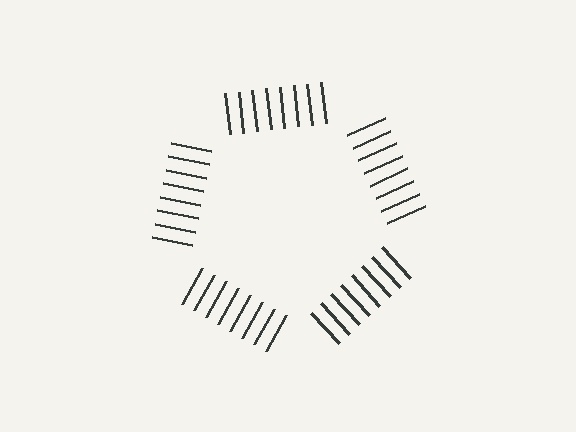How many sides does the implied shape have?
5 sides — the line-ends trace a pentagon.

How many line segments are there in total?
40 — 8 along each of the 5 edges.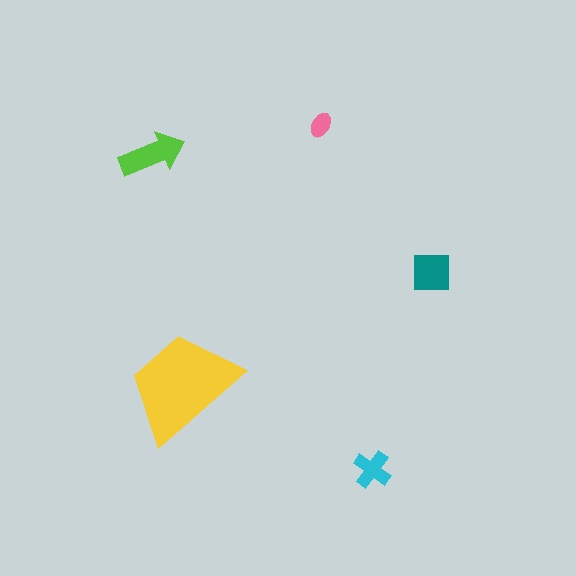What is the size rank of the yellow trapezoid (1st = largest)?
1st.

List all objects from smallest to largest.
The pink ellipse, the cyan cross, the teal square, the lime arrow, the yellow trapezoid.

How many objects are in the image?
There are 5 objects in the image.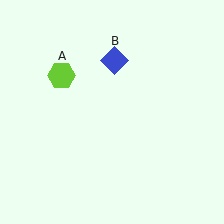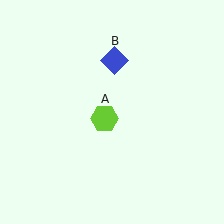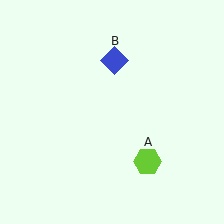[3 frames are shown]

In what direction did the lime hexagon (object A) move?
The lime hexagon (object A) moved down and to the right.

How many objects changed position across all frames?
1 object changed position: lime hexagon (object A).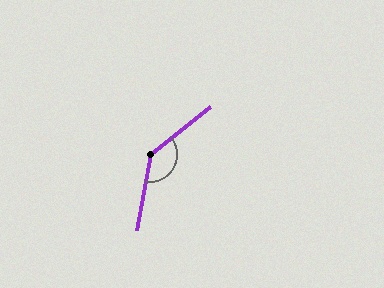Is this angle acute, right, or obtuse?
It is obtuse.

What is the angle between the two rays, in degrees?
Approximately 139 degrees.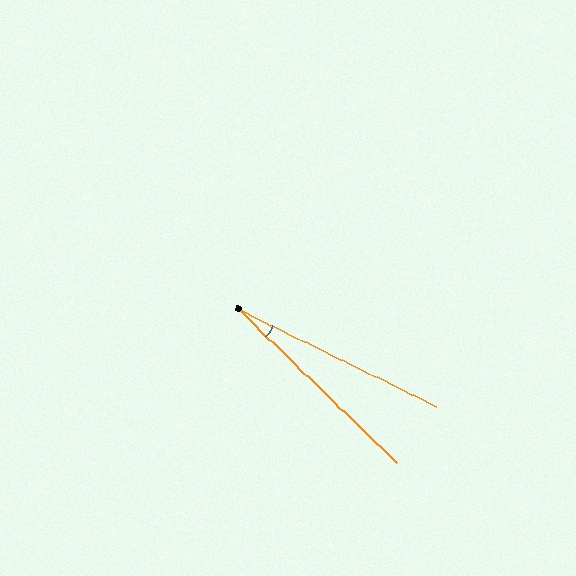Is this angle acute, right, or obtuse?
It is acute.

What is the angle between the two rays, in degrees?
Approximately 18 degrees.